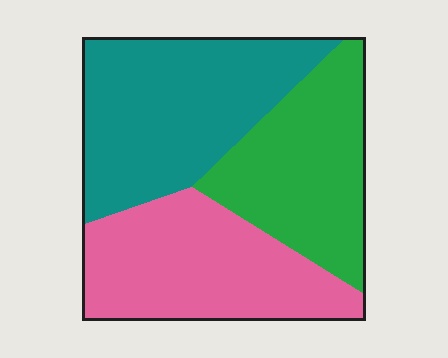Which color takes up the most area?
Teal, at roughly 35%.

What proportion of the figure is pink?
Pink takes up between a sixth and a third of the figure.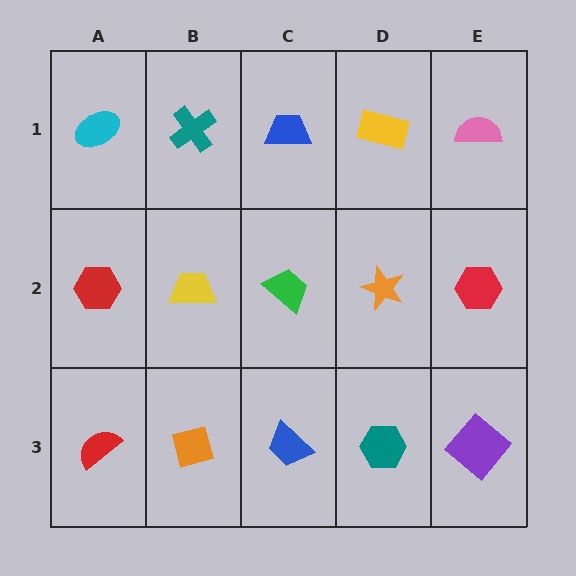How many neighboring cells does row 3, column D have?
3.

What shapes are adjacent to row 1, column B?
A yellow trapezoid (row 2, column B), a cyan ellipse (row 1, column A), a blue trapezoid (row 1, column C).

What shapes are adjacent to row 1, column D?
An orange star (row 2, column D), a blue trapezoid (row 1, column C), a pink semicircle (row 1, column E).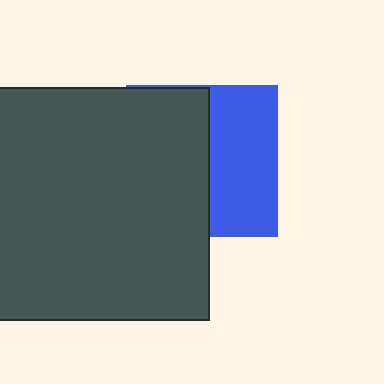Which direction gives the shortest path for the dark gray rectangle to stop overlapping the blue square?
Moving left gives the shortest separation.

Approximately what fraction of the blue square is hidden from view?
Roughly 55% of the blue square is hidden behind the dark gray rectangle.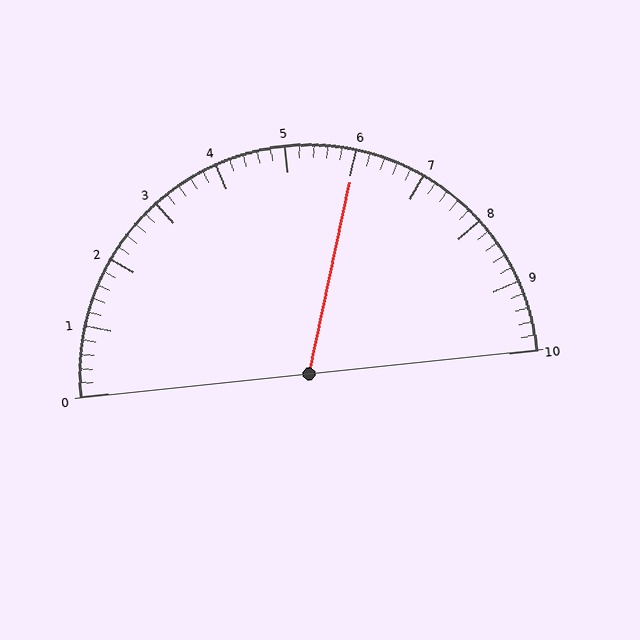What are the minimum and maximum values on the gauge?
The gauge ranges from 0 to 10.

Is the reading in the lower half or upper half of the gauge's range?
The reading is in the upper half of the range (0 to 10).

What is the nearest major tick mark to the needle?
The nearest major tick mark is 6.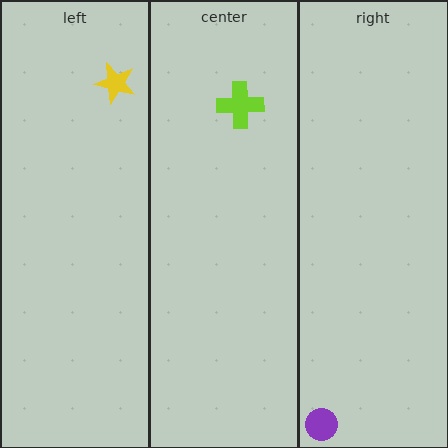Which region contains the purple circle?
The right region.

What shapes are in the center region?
The lime cross.